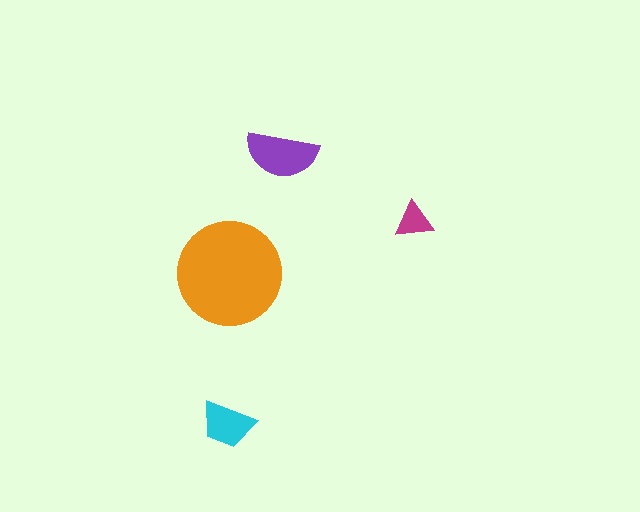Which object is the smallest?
The magenta triangle.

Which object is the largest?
The orange circle.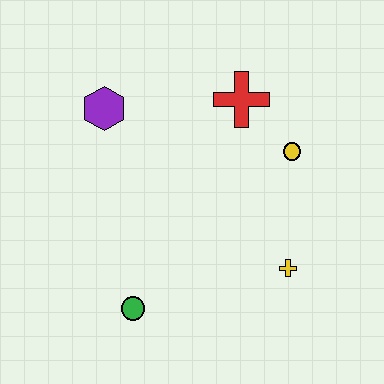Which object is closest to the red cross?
The yellow circle is closest to the red cross.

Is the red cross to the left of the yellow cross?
Yes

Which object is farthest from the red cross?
The green circle is farthest from the red cross.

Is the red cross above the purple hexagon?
Yes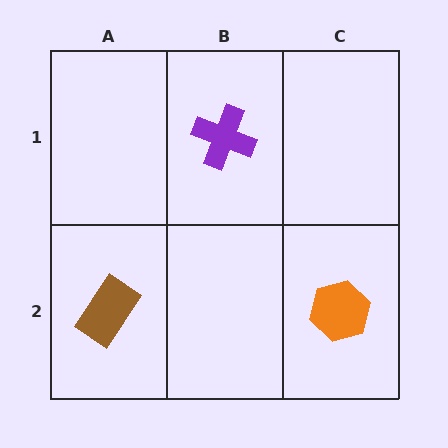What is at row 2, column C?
An orange hexagon.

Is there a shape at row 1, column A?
No, that cell is empty.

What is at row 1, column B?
A purple cross.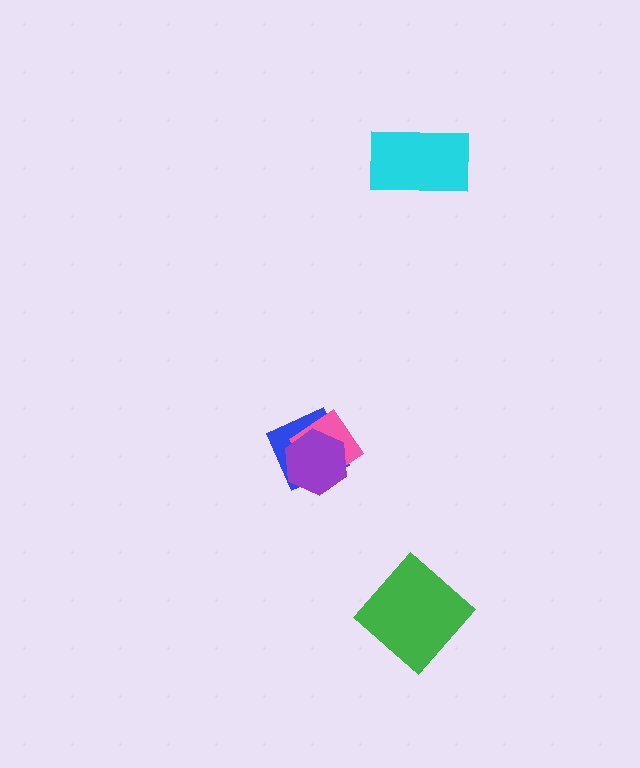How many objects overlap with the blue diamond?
2 objects overlap with the blue diamond.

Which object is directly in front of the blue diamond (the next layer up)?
The pink diamond is directly in front of the blue diamond.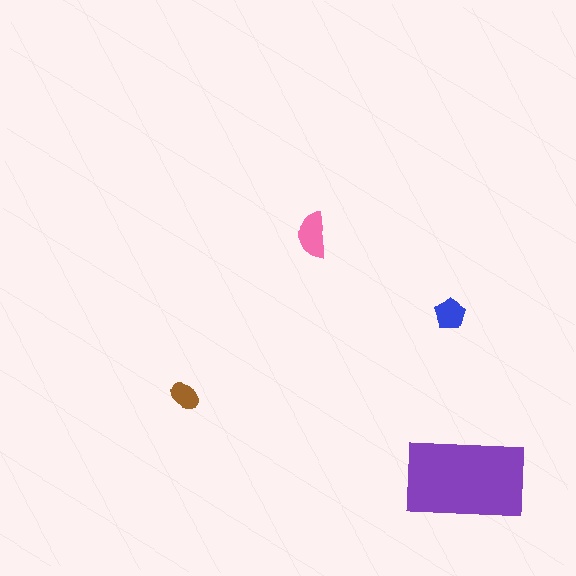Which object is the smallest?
The brown ellipse.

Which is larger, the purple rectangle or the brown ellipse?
The purple rectangle.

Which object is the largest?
The purple rectangle.